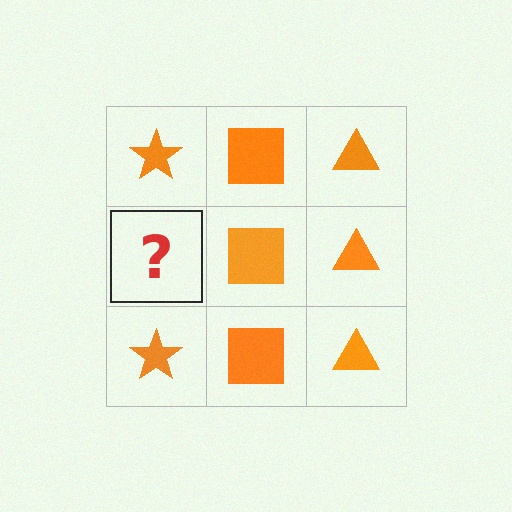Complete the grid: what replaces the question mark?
The question mark should be replaced with an orange star.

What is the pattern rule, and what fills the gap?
The rule is that each column has a consistent shape. The gap should be filled with an orange star.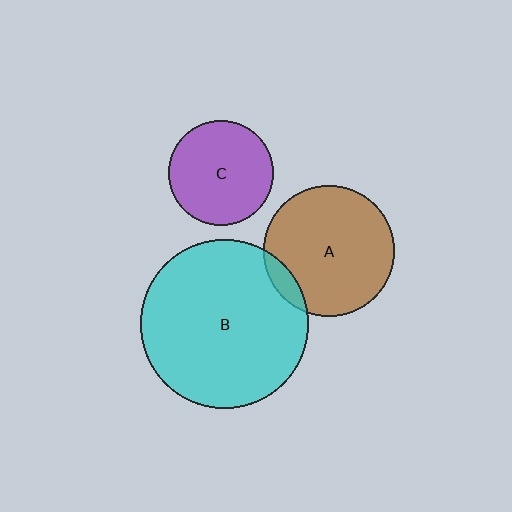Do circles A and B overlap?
Yes.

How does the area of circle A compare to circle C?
Approximately 1.6 times.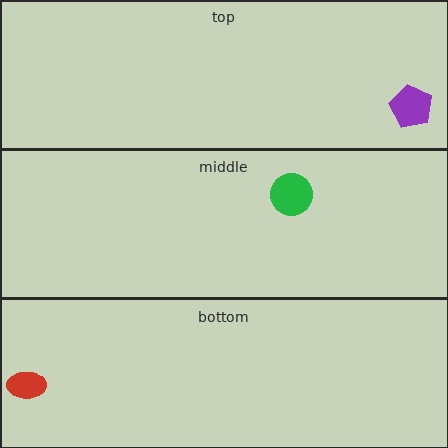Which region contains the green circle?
The middle region.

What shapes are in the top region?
The purple pentagon.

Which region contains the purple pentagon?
The top region.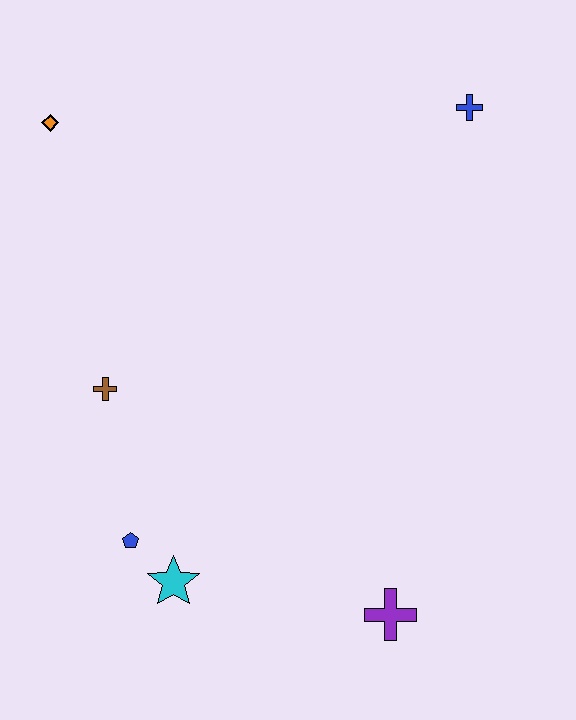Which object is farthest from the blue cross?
The cyan star is farthest from the blue cross.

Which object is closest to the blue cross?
The orange diamond is closest to the blue cross.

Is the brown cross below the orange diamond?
Yes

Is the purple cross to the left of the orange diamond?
No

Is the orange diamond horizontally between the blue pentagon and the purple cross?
No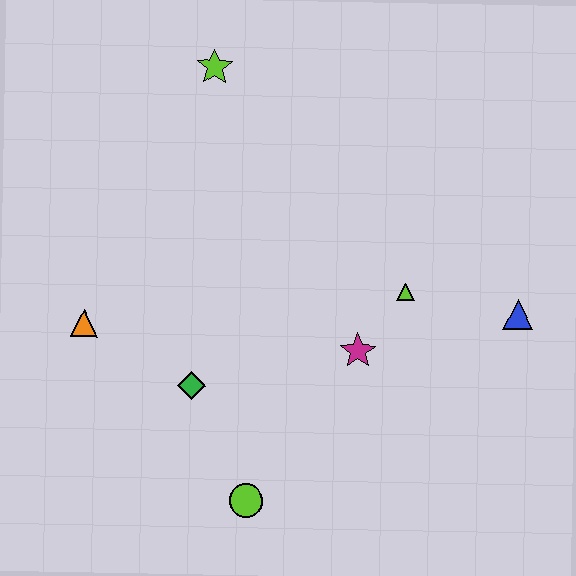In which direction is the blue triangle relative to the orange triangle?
The blue triangle is to the right of the orange triangle.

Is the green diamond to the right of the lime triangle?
No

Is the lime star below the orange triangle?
No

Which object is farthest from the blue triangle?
The orange triangle is farthest from the blue triangle.